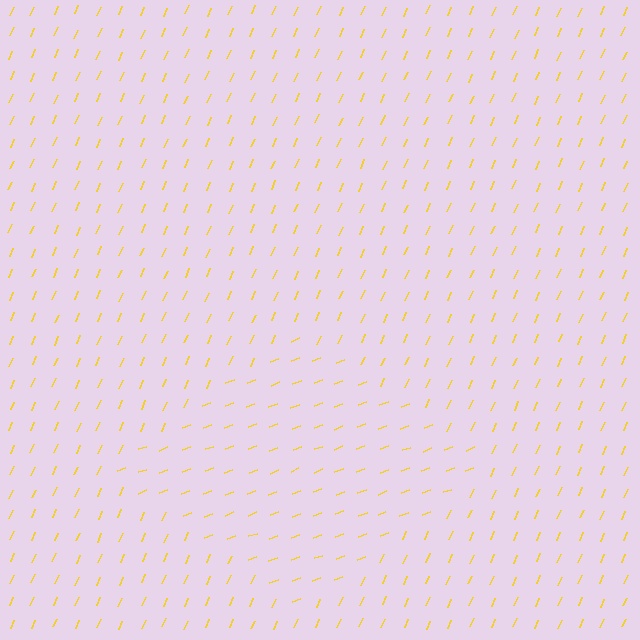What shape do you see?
I see a diamond.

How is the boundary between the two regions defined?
The boundary is defined purely by a change in line orientation (approximately 45 degrees difference). All lines are the same color and thickness.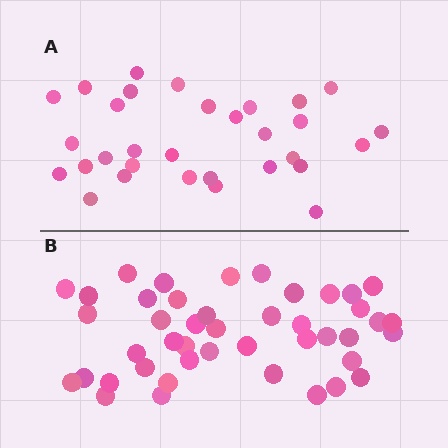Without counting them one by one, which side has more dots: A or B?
Region B (the bottom region) has more dots.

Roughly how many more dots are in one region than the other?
Region B has approximately 15 more dots than region A.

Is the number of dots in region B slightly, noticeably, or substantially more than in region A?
Region B has noticeably more, but not dramatically so. The ratio is roughly 1.4 to 1.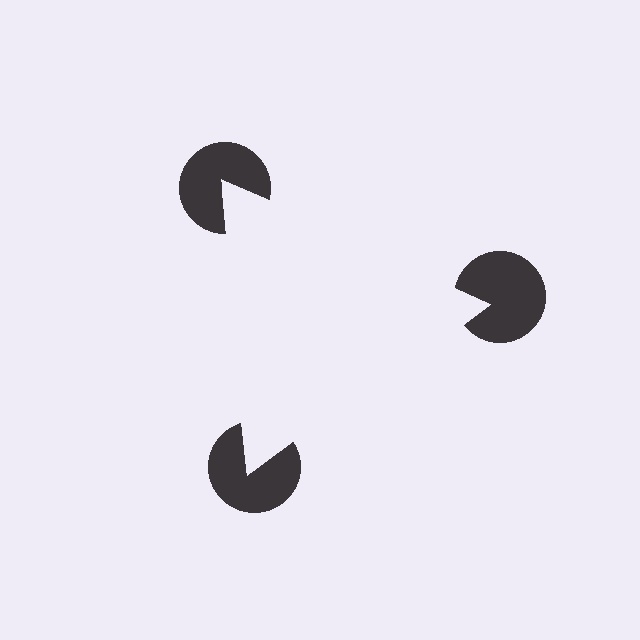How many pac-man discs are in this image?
There are 3 — one at each vertex of the illusory triangle.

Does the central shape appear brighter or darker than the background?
It typically appears slightly brighter than the background, even though no actual brightness change is drawn.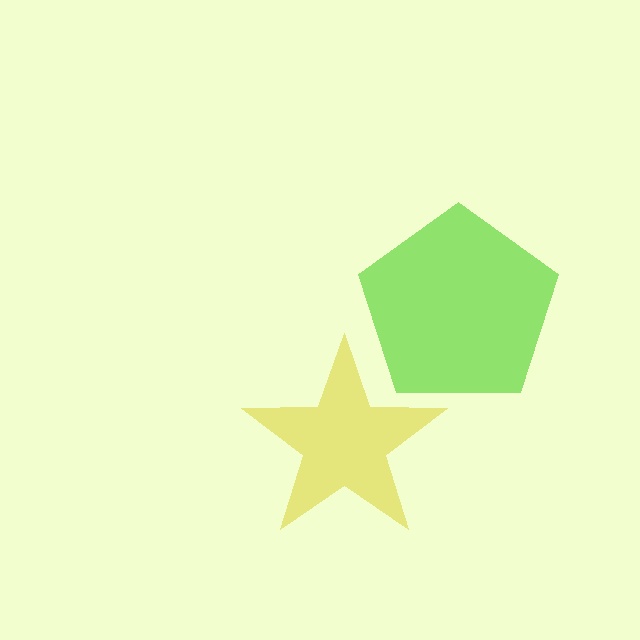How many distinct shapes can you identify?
There are 2 distinct shapes: a yellow star, a lime pentagon.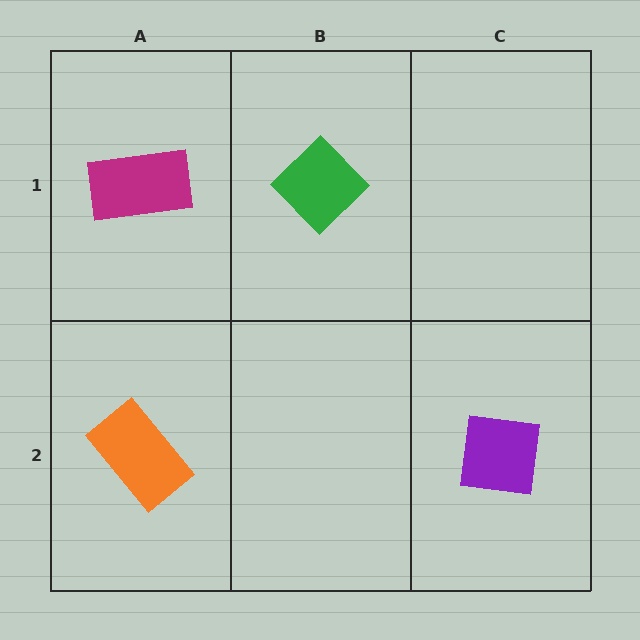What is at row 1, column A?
A magenta rectangle.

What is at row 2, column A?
An orange rectangle.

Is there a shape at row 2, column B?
No, that cell is empty.